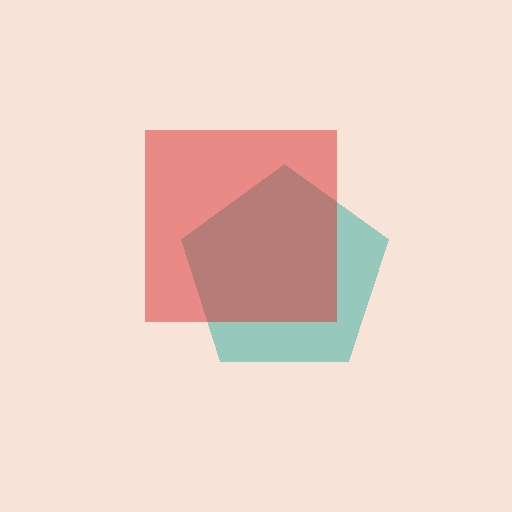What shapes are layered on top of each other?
The layered shapes are: a teal pentagon, a red square.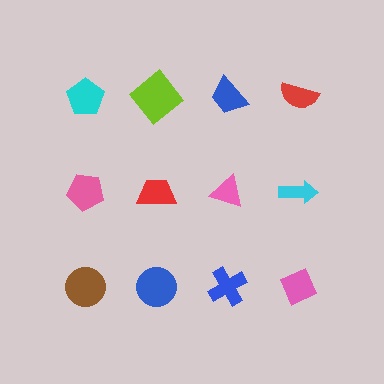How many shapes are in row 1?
4 shapes.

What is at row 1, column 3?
A blue trapezoid.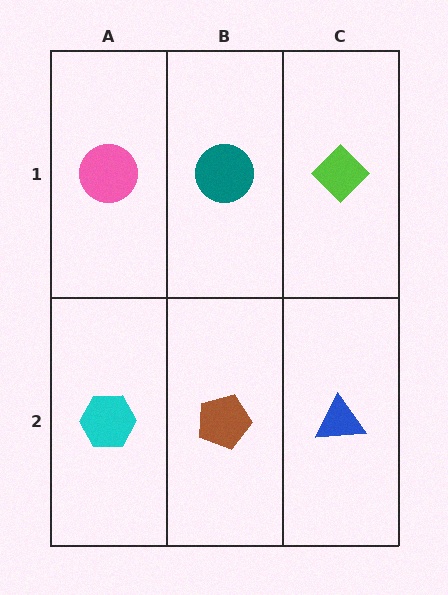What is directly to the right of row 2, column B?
A blue triangle.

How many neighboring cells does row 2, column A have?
2.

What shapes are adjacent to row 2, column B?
A teal circle (row 1, column B), a cyan hexagon (row 2, column A), a blue triangle (row 2, column C).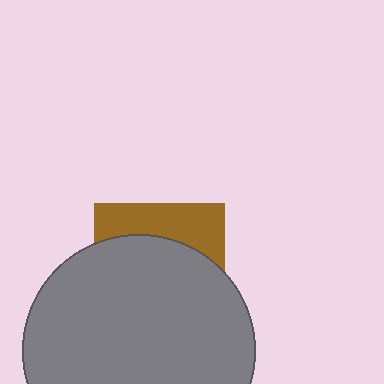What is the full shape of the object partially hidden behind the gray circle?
The partially hidden object is a brown square.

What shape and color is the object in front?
The object in front is a gray circle.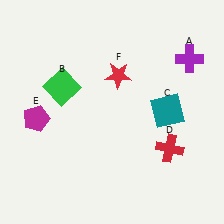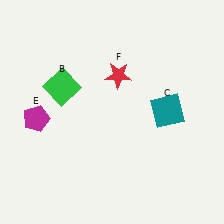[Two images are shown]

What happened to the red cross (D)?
The red cross (D) was removed in Image 2. It was in the bottom-right area of Image 1.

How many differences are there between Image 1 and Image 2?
There are 2 differences between the two images.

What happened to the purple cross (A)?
The purple cross (A) was removed in Image 2. It was in the top-right area of Image 1.